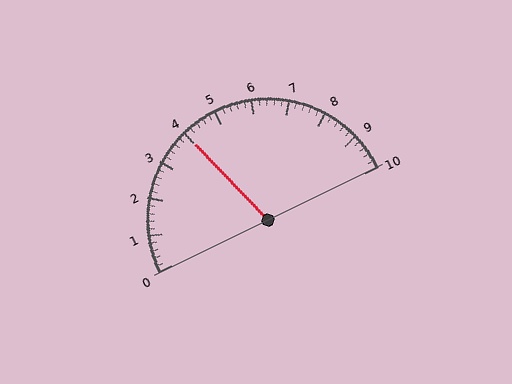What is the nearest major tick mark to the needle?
The nearest major tick mark is 4.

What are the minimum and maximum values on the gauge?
The gauge ranges from 0 to 10.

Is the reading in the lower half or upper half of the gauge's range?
The reading is in the lower half of the range (0 to 10).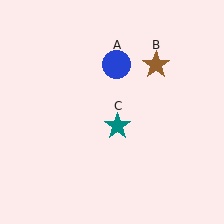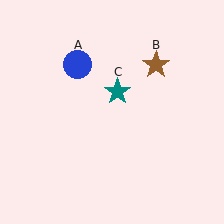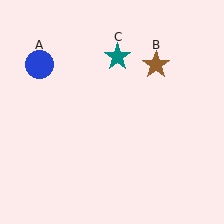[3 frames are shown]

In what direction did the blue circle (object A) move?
The blue circle (object A) moved left.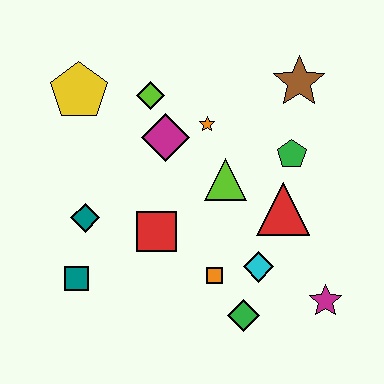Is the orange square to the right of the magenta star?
No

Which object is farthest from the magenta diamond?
The magenta star is farthest from the magenta diamond.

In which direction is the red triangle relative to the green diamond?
The red triangle is above the green diamond.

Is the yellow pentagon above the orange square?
Yes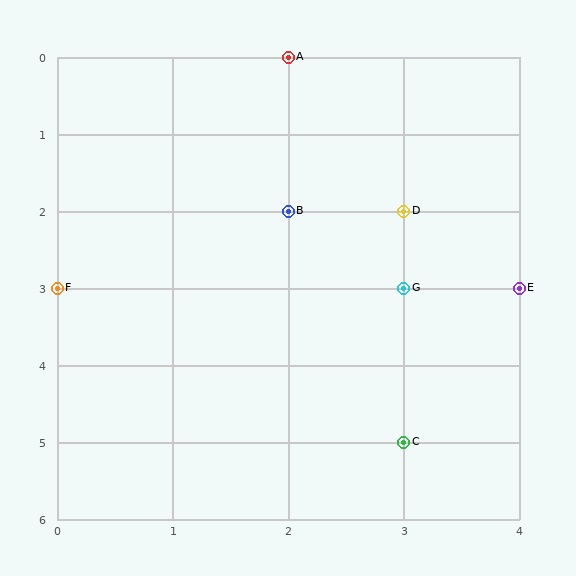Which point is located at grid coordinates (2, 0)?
Point A is at (2, 0).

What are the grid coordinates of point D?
Point D is at grid coordinates (3, 2).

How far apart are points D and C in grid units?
Points D and C are 3 rows apart.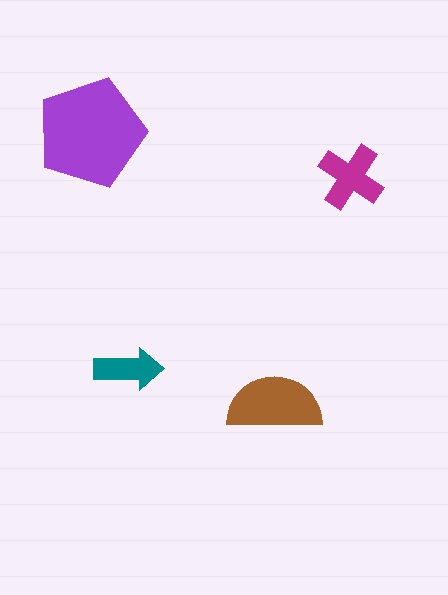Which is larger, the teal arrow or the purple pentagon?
The purple pentagon.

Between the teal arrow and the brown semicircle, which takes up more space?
The brown semicircle.